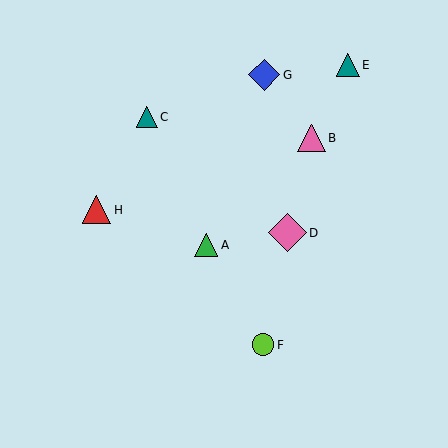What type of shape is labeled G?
Shape G is a blue diamond.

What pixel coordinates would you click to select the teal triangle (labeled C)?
Click at (147, 117) to select the teal triangle C.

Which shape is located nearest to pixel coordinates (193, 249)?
The green triangle (labeled A) at (206, 245) is nearest to that location.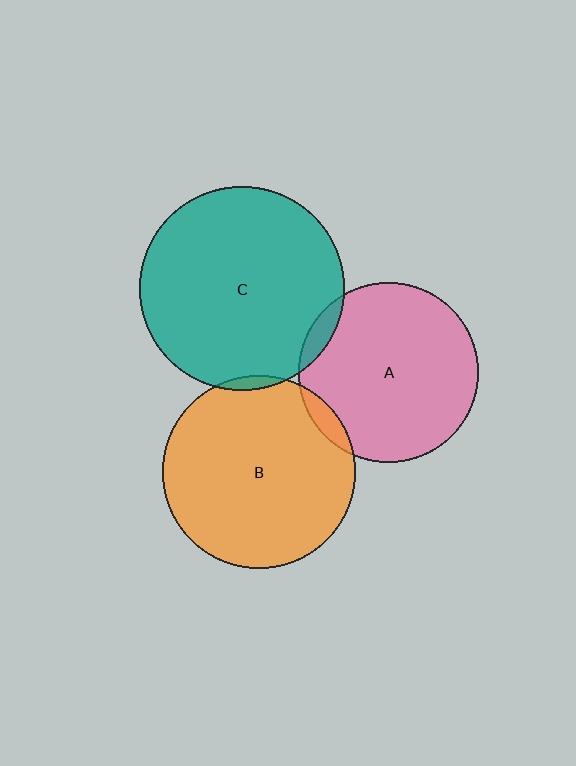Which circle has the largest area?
Circle C (teal).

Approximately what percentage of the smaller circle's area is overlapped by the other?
Approximately 5%.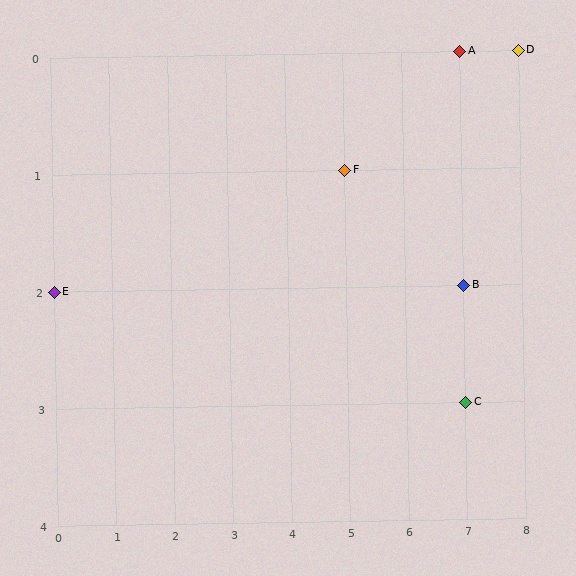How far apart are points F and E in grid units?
Points F and E are 5 columns and 1 row apart (about 5.1 grid units diagonally).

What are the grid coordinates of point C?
Point C is at grid coordinates (7, 3).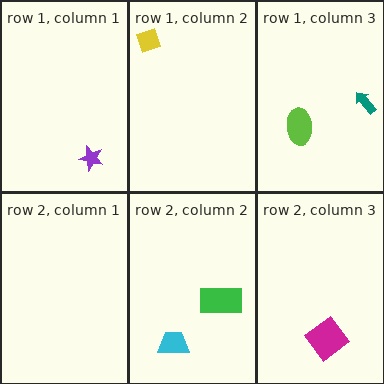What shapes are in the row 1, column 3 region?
The lime ellipse, the teal arrow.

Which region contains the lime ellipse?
The row 1, column 3 region.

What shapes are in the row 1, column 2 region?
The yellow diamond.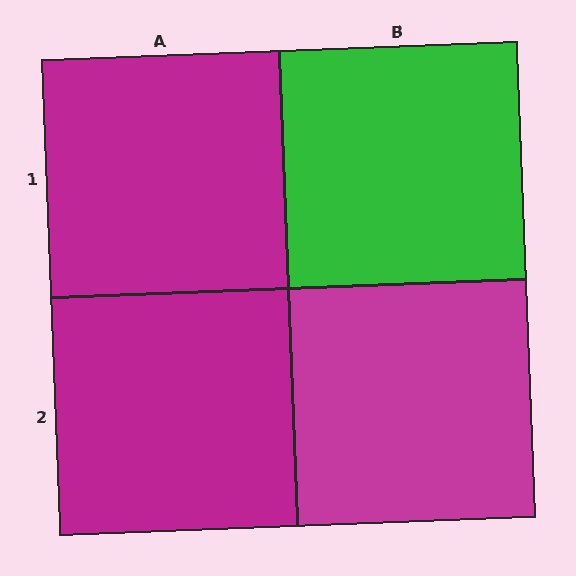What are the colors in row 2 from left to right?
Magenta, magenta.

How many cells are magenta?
3 cells are magenta.